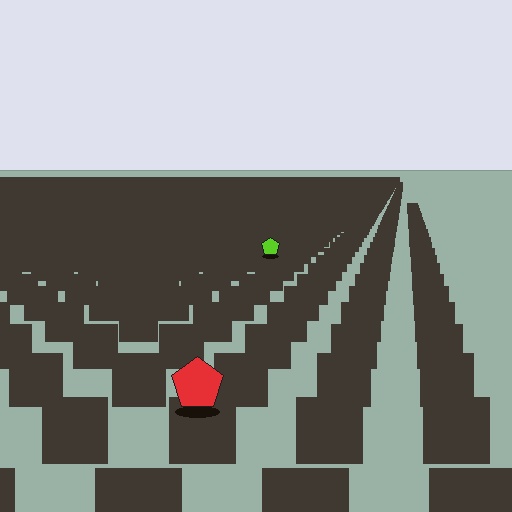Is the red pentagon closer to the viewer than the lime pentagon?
Yes. The red pentagon is closer — you can tell from the texture gradient: the ground texture is coarser near it.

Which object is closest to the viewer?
The red pentagon is closest. The texture marks near it are larger and more spread out.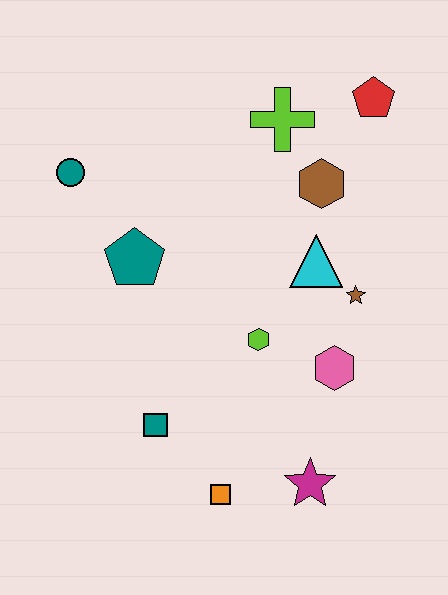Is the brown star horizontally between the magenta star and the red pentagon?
Yes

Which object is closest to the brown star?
The cyan triangle is closest to the brown star.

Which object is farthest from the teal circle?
The magenta star is farthest from the teal circle.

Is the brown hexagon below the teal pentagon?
No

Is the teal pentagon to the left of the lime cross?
Yes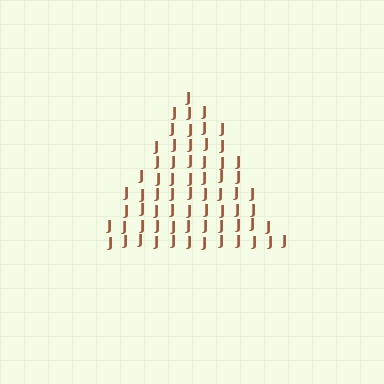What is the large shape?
The large shape is a triangle.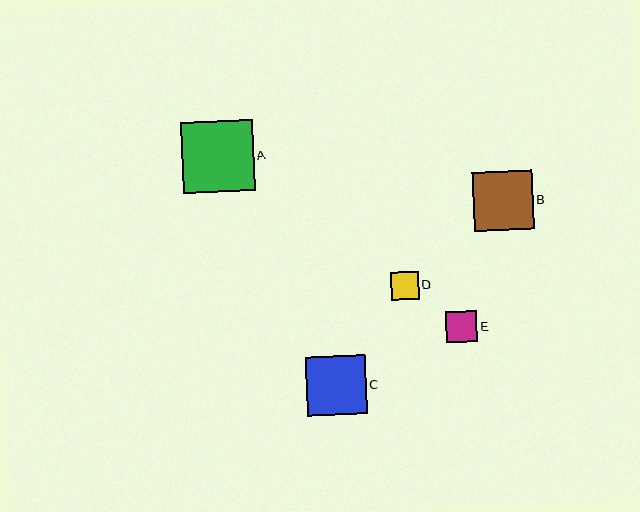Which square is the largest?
Square A is the largest with a size of approximately 71 pixels.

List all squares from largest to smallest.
From largest to smallest: A, C, B, E, D.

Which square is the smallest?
Square D is the smallest with a size of approximately 28 pixels.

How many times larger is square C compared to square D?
Square C is approximately 2.1 times the size of square D.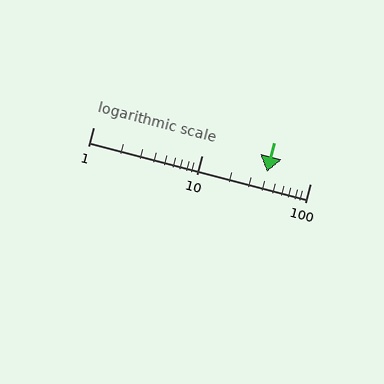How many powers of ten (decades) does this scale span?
The scale spans 2 decades, from 1 to 100.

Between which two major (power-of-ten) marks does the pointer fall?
The pointer is between 10 and 100.